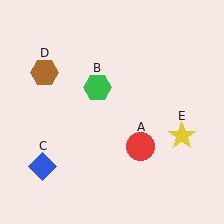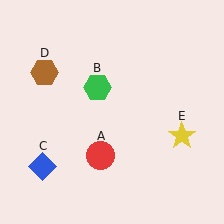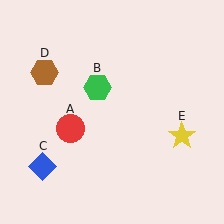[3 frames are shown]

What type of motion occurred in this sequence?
The red circle (object A) rotated clockwise around the center of the scene.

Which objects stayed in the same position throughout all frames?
Green hexagon (object B) and blue diamond (object C) and brown hexagon (object D) and yellow star (object E) remained stationary.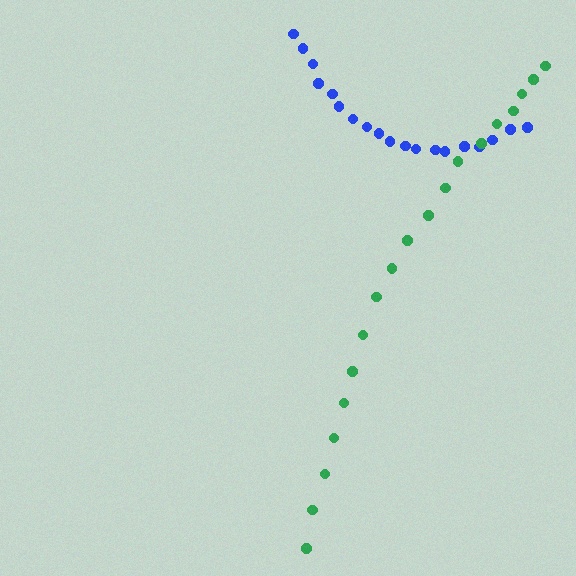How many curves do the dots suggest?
There are 2 distinct paths.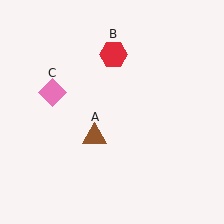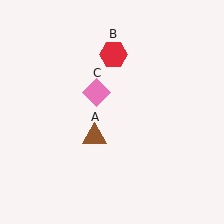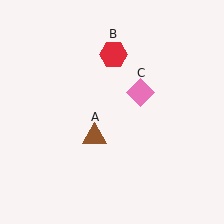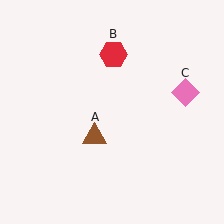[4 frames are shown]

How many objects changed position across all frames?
1 object changed position: pink diamond (object C).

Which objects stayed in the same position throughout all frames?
Brown triangle (object A) and red hexagon (object B) remained stationary.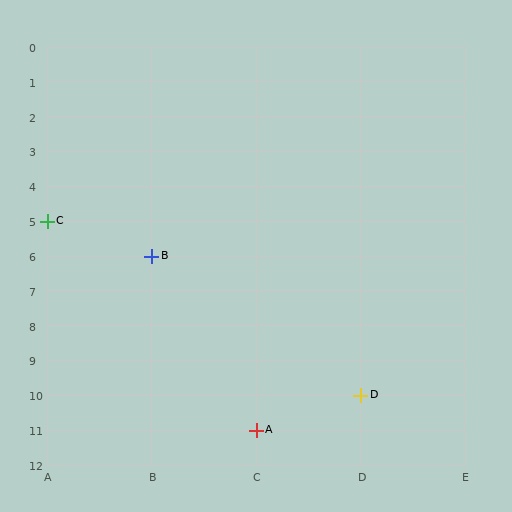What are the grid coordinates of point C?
Point C is at grid coordinates (A, 5).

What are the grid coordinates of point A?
Point A is at grid coordinates (C, 11).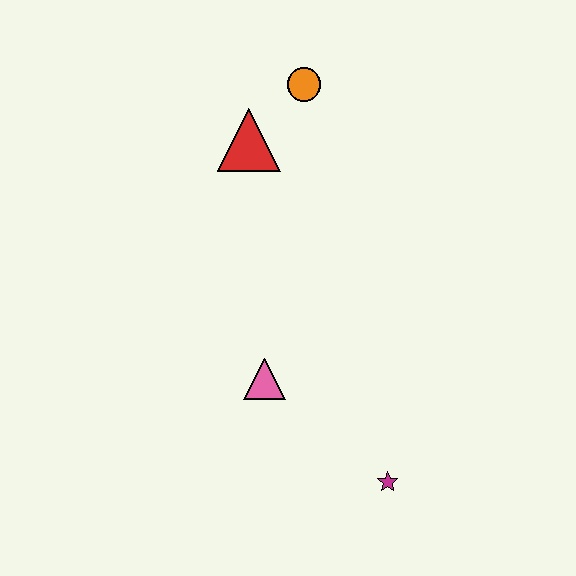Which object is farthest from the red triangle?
The magenta star is farthest from the red triangle.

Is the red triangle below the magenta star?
No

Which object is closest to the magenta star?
The pink triangle is closest to the magenta star.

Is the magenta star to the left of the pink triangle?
No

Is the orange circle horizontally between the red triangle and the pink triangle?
No